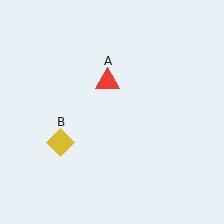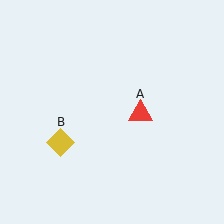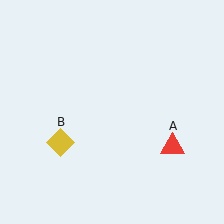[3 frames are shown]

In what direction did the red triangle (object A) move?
The red triangle (object A) moved down and to the right.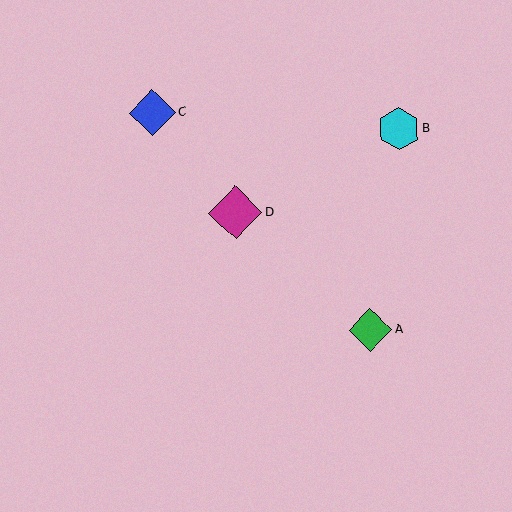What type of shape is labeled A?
Shape A is a green diamond.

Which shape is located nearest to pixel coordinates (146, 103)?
The blue diamond (labeled C) at (152, 113) is nearest to that location.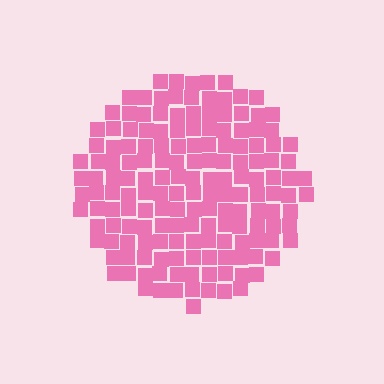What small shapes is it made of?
It is made of small squares.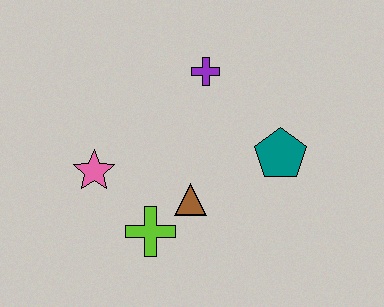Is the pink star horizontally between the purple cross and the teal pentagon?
No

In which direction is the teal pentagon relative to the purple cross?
The teal pentagon is below the purple cross.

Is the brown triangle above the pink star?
No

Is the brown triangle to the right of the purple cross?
No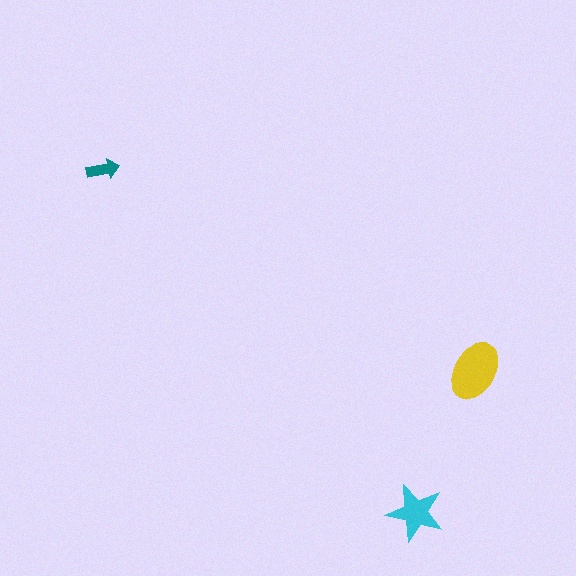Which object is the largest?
The yellow ellipse.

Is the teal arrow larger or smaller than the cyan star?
Smaller.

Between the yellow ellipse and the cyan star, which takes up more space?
The yellow ellipse.